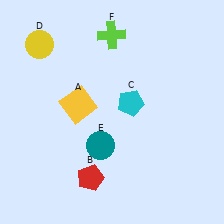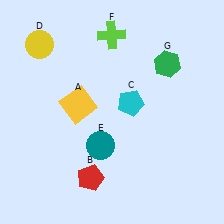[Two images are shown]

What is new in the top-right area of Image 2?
A green hexagon (G) was added in the top-right area of Image 2.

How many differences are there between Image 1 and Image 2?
There is 1 difference between the two images.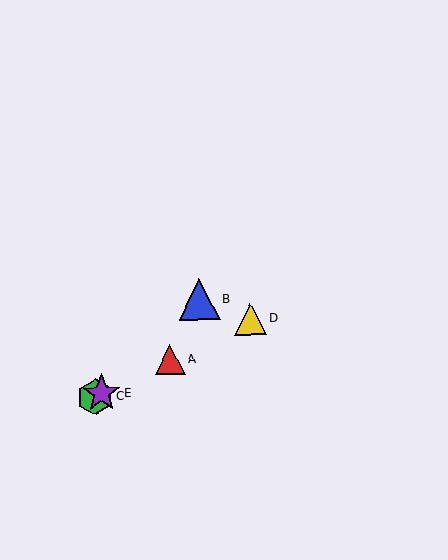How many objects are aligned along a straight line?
4 objects (A, C, D, E) are aligned along a straight line.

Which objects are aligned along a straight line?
Objects A, C, D, E are aligned along a straight line.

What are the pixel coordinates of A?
Object A is at (170, 359).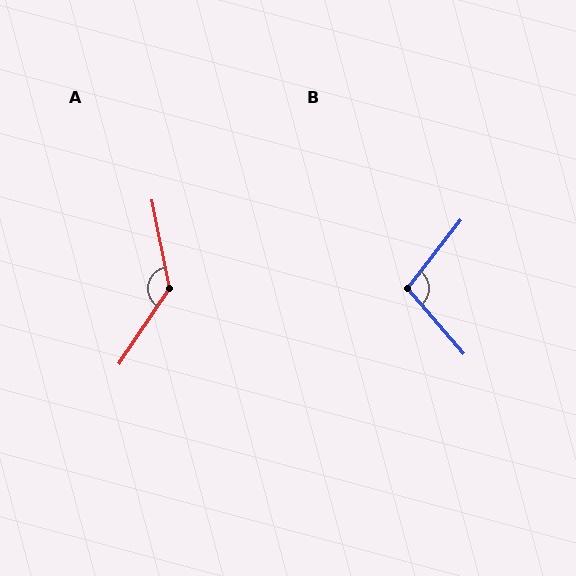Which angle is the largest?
A, at approximately 135 degrees.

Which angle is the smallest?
B, at approximately 101 degrees.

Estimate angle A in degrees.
Approximately 135 degrees.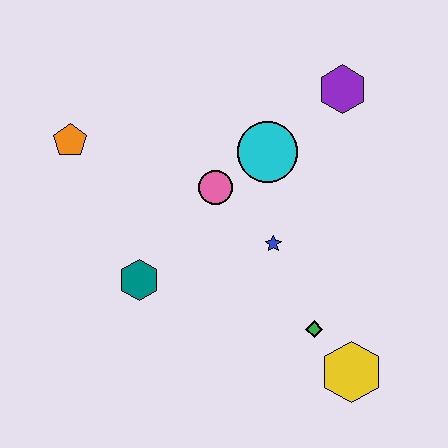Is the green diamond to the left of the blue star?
No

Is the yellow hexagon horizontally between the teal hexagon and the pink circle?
No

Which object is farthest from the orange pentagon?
The yellow hexagon is farthest from the orange pentagon.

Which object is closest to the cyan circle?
The pink circle is closest to the cyan circle.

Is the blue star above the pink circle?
No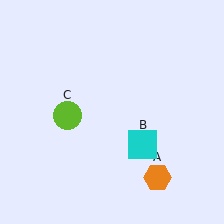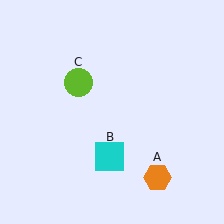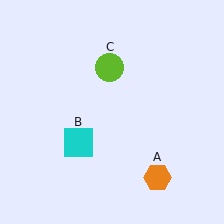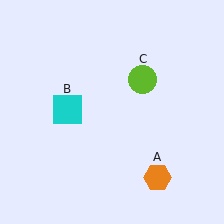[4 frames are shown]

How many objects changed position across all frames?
2 objects changed position: cyan square (object B), lime circle (object C).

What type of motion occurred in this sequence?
The cyan square (object B), lime circle (object C) rotated clockwise around the center of the scene.